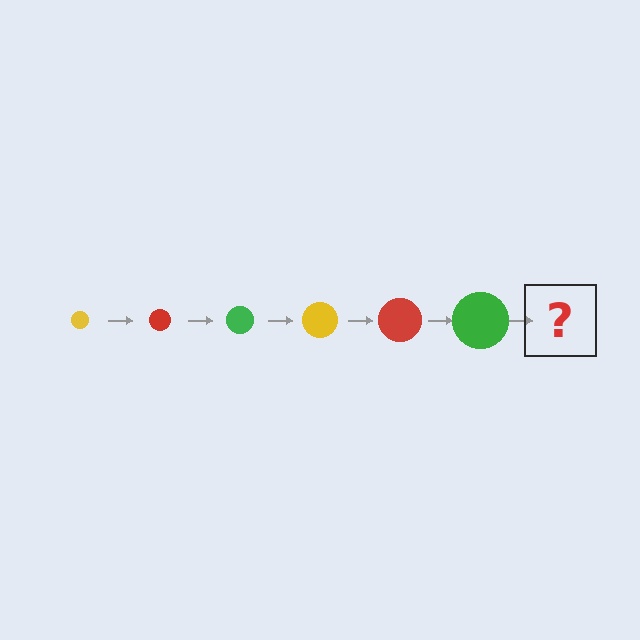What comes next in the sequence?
The next element should be a yellow circle, larger than the previous one.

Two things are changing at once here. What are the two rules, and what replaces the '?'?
The two rules are that the circle grows larger each step and the color cycles through yellow, red, and green. The '?' should be a yellow circle, larger than the previous one.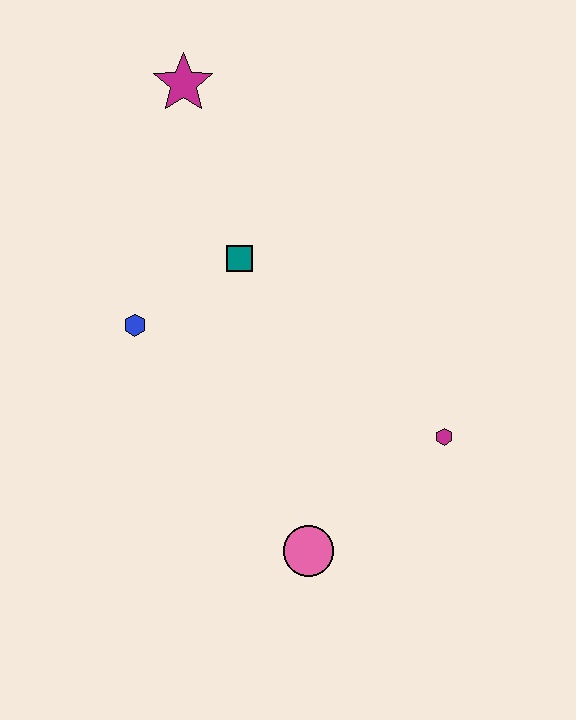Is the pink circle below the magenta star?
Yes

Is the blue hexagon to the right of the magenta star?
No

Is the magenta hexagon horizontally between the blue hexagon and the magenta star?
No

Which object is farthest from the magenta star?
The pink circle is farthest from the magenta star.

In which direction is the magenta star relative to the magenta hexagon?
The magenta star is above the magenta hexagon.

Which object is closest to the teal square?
The blue hexagon is closest to the teal square.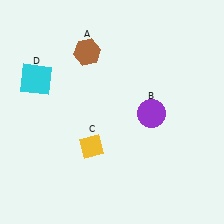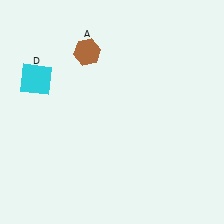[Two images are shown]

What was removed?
The purple circle (B), the yellow diamond (C) were removed in Image 2.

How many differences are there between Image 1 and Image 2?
There are 2 differences between the two images.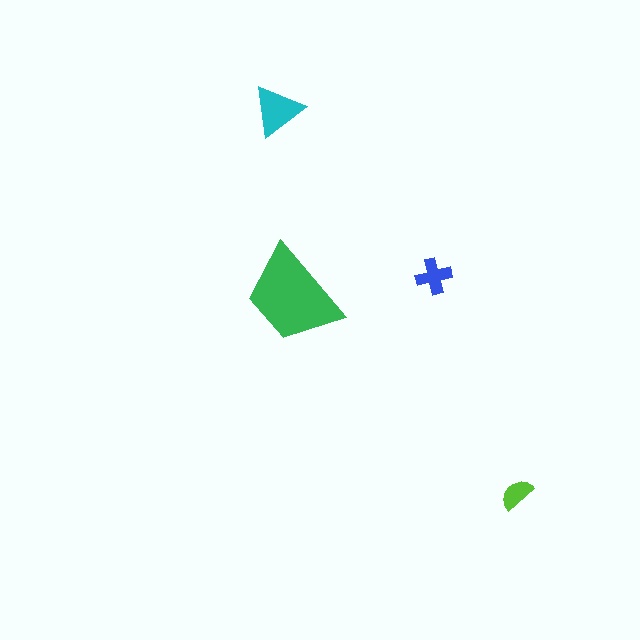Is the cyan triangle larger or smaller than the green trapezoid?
Smaller.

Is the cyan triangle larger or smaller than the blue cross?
Larger.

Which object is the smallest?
The lime semicircle.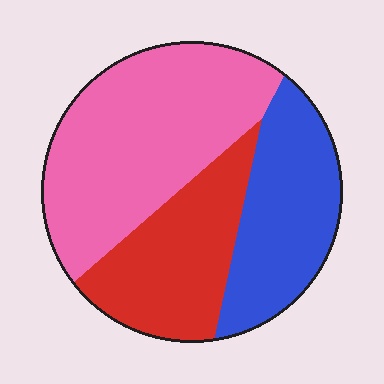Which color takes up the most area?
Pink, at roughly 45%.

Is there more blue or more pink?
Pink.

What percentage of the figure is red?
Red covers 27% of the figure.